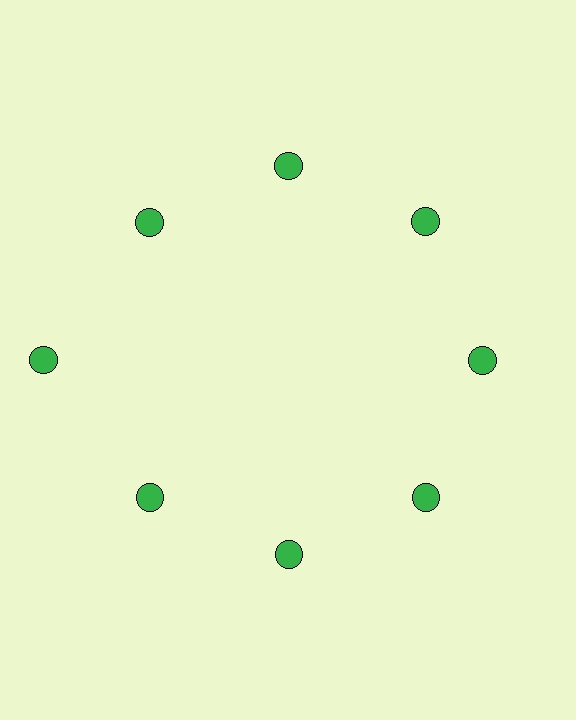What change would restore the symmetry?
The symmetry would be restored by moving it inward, back onto the ring so that all 8 circles sit at equal angles and equal distance from the center.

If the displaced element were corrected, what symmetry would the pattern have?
It would have 8-fold rotational symmetry — the pattern would map onto itself every 45 degrees.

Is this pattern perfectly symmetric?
No. The 8 green circles are arranged in a ring, but one element near the 9 o'clock position is pushed outward from the center, breaking the 8-fold rotational symmetry.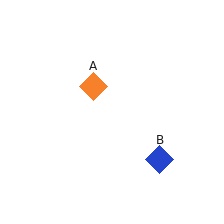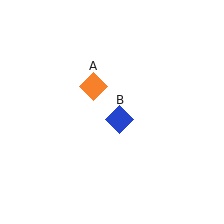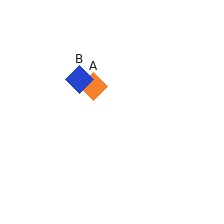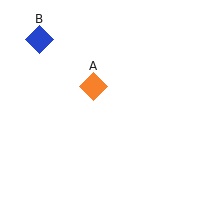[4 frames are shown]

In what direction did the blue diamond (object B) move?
The blue diamond (object B) moved up and to the left.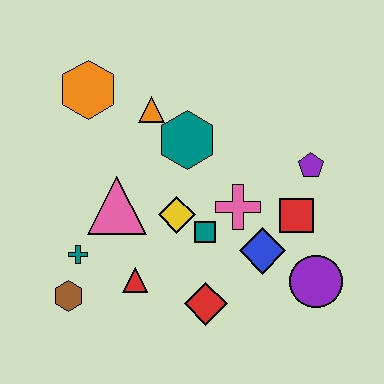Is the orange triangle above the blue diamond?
Yes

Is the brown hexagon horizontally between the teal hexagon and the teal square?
No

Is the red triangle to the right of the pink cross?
No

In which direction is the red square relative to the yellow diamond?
The red square is to the right of the yellow diamond.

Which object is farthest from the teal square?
The orange hexagon is farthest from the teal square.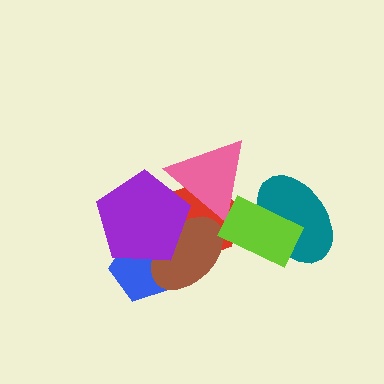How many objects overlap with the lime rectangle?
3 objects overlap with the lime rectangle.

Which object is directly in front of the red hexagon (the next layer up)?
The brown ellipse is directly in front of the red hexagon.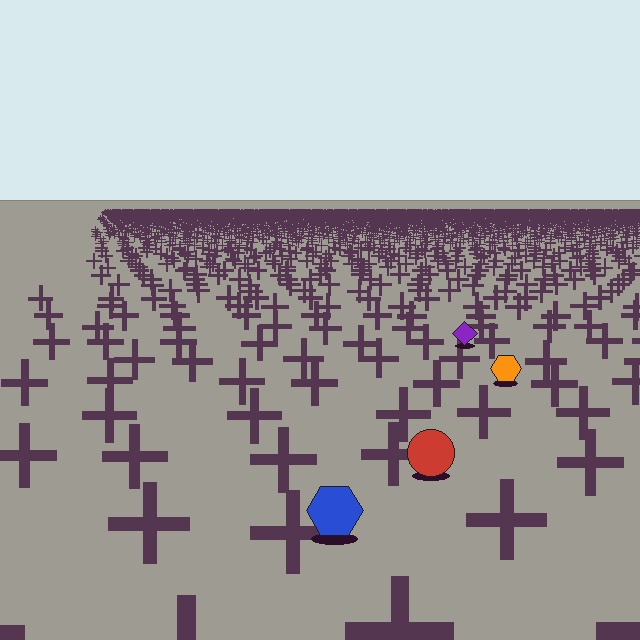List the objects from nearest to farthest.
From nearest to farthest: the blue hexagon, the red circle, the orange hexagon, the purple diamond.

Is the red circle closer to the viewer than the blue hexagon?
No. The blue hexagon is closer — you can tell from the texture gradient: the ground texture is coarser near it.